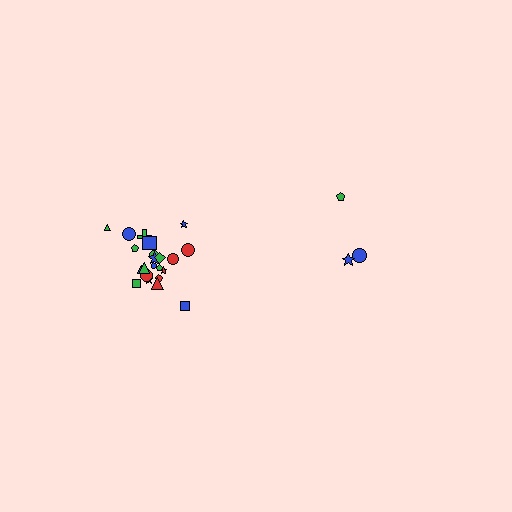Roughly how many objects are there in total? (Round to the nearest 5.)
Roughly 25 objects in total.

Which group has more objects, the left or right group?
The left group.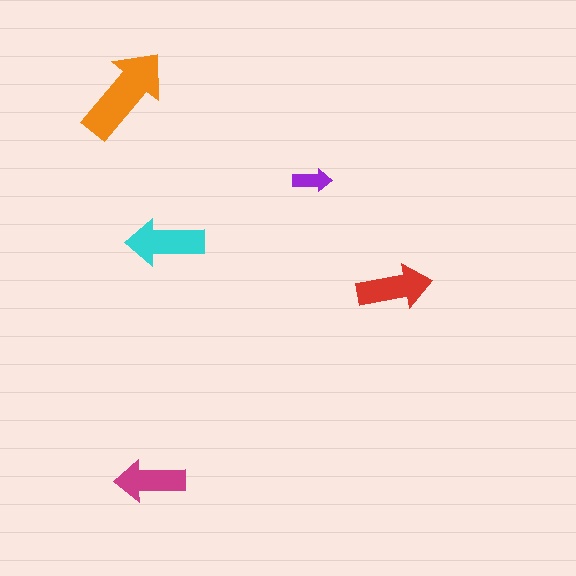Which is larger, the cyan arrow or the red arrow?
The cyan one.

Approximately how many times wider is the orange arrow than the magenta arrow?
About 1.5 times wider.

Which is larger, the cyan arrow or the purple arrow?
The cyan one.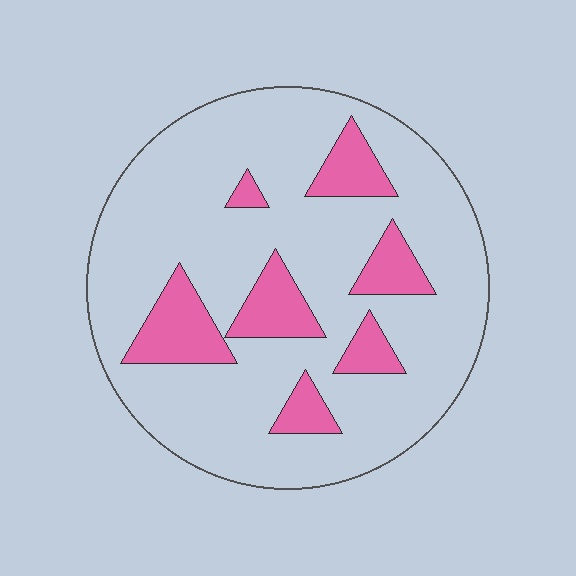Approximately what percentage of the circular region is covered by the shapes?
Approximately 20%.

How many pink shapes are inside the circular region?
7.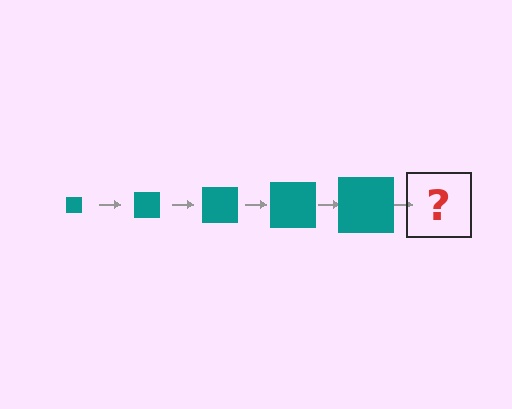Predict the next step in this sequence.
The next step is a teal square, larger than the previous one.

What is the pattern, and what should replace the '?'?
The pattern is that the square gets progressively larger each step. The '?' should be a teal square, larger than the previous one.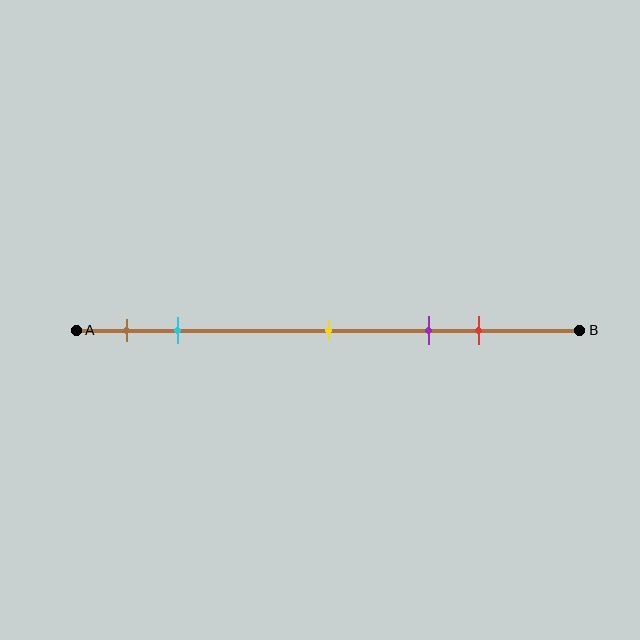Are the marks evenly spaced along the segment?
No, the marks are not evenly spaced.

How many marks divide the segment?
There are 5 marks dividing the segment.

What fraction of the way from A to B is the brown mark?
The brown mark is approximately 10% (0.1) of the way from A to B.